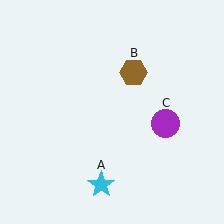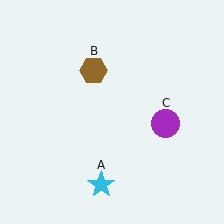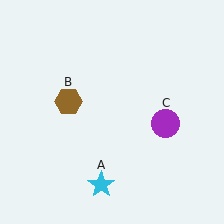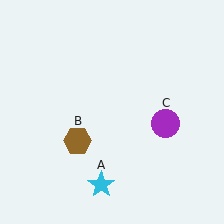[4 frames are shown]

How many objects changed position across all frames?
1 object changed position: brown hexagon (object B).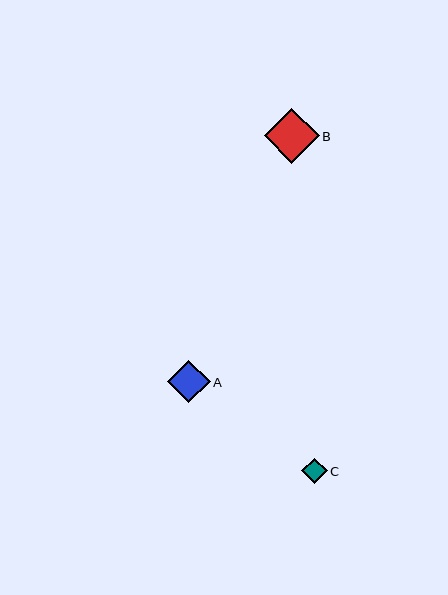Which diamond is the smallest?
Diamond C is the smallest with a size of approximately 25 pixels.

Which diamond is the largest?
Diamond B is the largest with a size of approximately 55 pixels.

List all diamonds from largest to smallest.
From largest to smallest: B, A, C.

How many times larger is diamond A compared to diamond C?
Diamond A is approximately 1.7 times the size of diamond C.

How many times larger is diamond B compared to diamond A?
Diamond B is approximately 1.3 times the size of diamond A.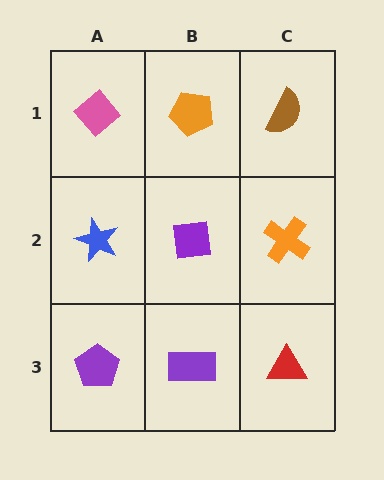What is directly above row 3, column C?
An orange cross.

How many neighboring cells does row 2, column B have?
4.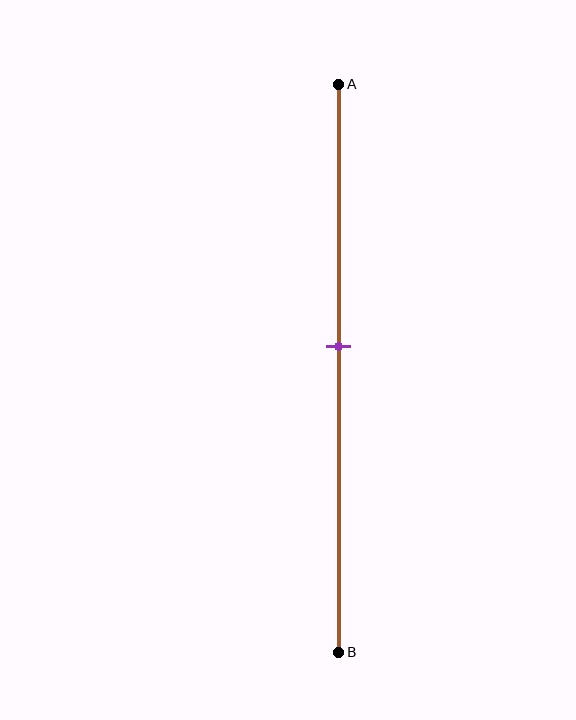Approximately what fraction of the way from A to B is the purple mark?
The purple mark is approximately 45% of the way from A to B.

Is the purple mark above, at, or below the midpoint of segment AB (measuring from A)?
The purple mark is above the midpoint of segment AB.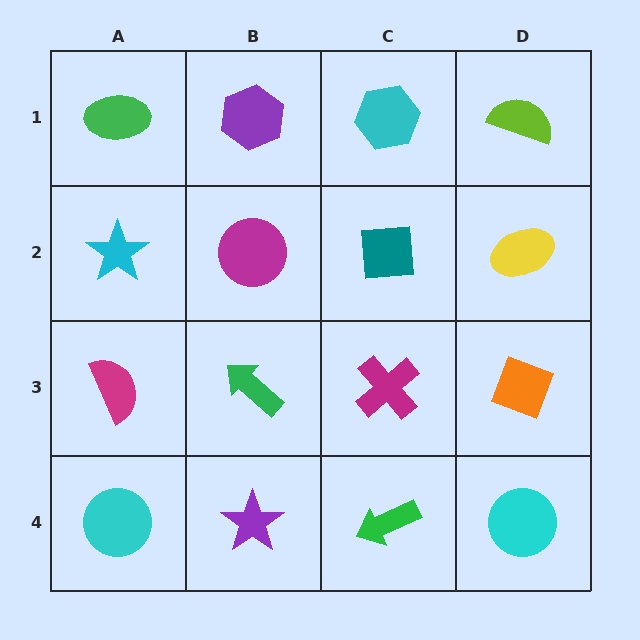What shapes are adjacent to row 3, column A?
A cyan star (row 2, column A), a cyan circle (row 4, column A), a green arrow (row 3, column B).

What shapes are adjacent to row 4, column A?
A magenta semicircle (row 3, column A), a purple star (row 4, column B).